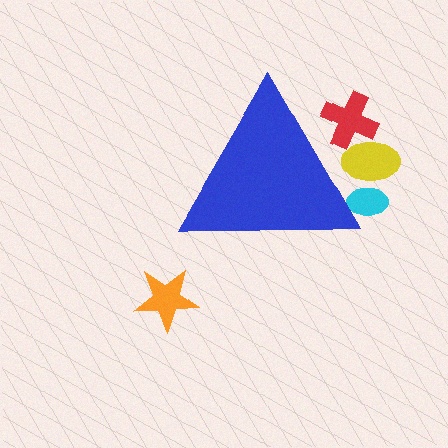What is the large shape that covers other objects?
A blue triangle.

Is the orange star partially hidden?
No, the orange star is fully visible.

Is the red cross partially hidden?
Yes, the red cross is partially hidden behind the blue triangle.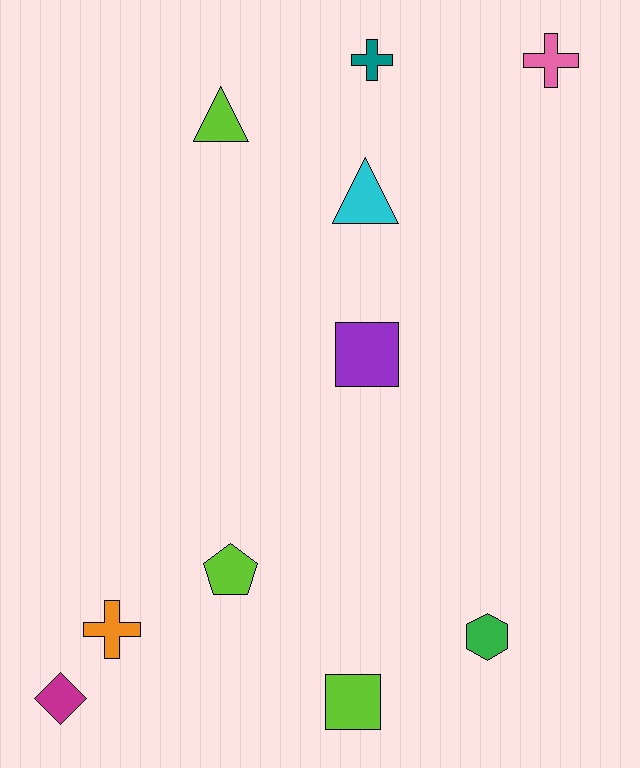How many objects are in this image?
There are 10 objects.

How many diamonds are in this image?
There is 1 diamond.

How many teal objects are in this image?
There is 1 teal object.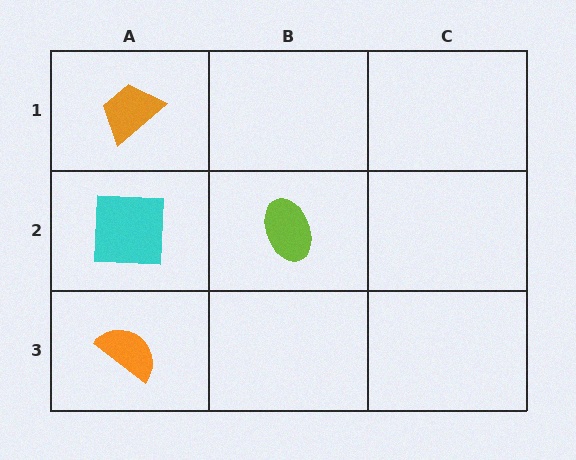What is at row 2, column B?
A lime ellipse.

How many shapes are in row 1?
1 shape.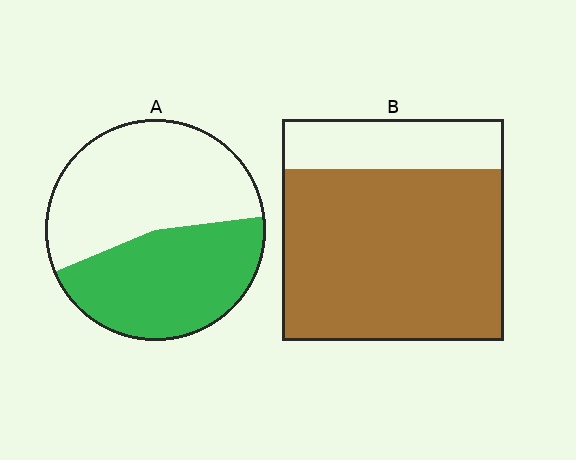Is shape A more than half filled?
No.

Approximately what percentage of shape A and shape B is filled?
A is approximately 45% and B is approximately 75%.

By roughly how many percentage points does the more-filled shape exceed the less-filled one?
By roughly 30 percentage points (B over A).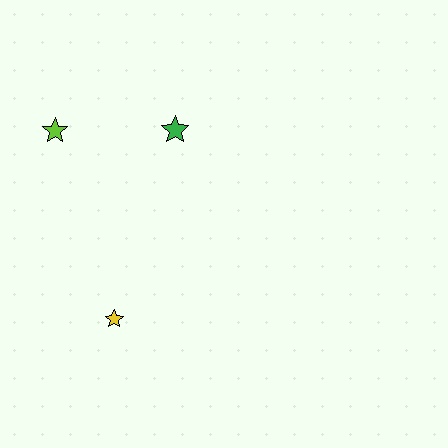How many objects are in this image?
There are 3 objects.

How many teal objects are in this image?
There are no teal objects.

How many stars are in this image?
There are 3 stars.